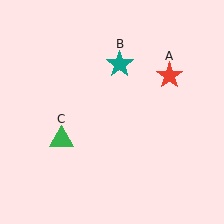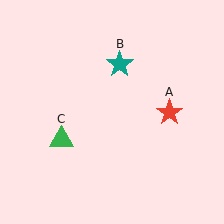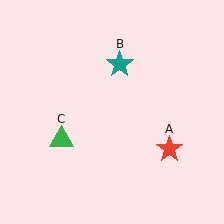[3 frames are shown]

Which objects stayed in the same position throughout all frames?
Teal star (object B) and green triangle (object C) remained stationary.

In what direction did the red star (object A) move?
The red star (object A) moved down.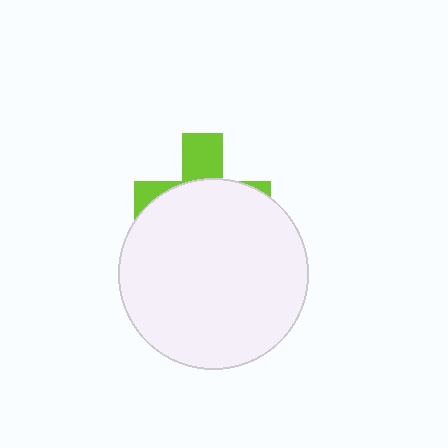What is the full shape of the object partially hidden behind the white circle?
The partially hidden object is a lime cross.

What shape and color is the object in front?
The object in front is a white circle.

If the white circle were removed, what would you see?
You would see the complete lime cross.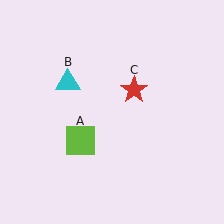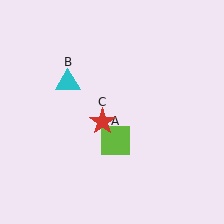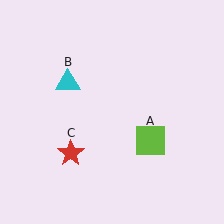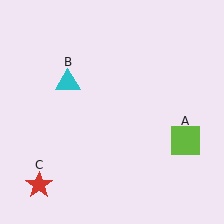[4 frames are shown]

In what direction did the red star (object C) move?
The red star (object C) moved down and to the left.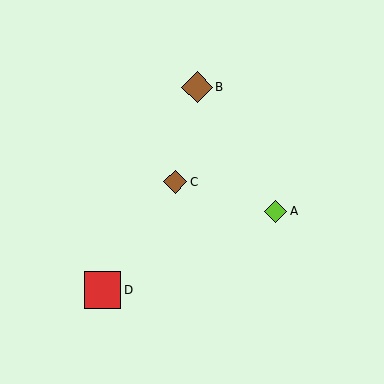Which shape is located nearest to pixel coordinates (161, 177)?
The brown diamond (labeled C) at (175, 182) is nearest to that location.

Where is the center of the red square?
The center of the red square is at (102, 290).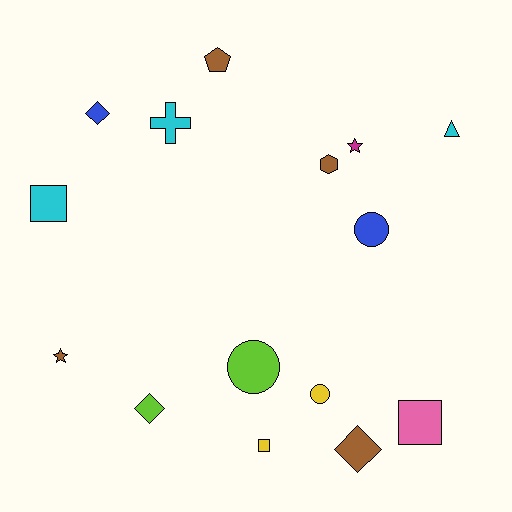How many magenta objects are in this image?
There is 1 magenta object.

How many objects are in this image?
There are 15 objects.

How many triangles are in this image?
There is 1 triangle.